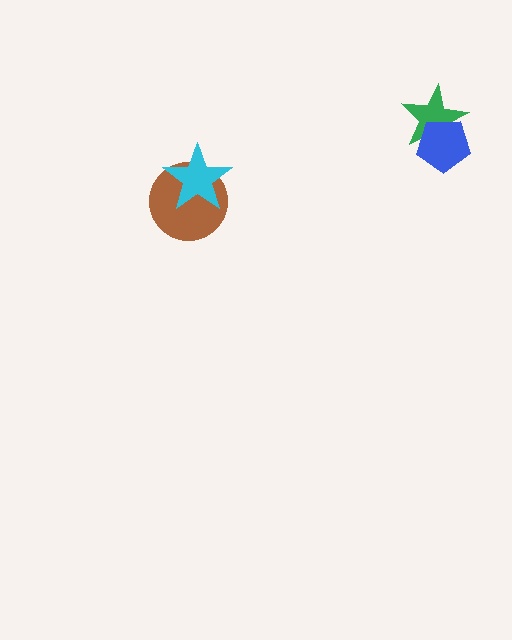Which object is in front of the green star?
The blue pentagon is in front of the green star.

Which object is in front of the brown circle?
The cyan star is in front of the brown circle.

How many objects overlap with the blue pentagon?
1 object overlaps with the blue pentagon.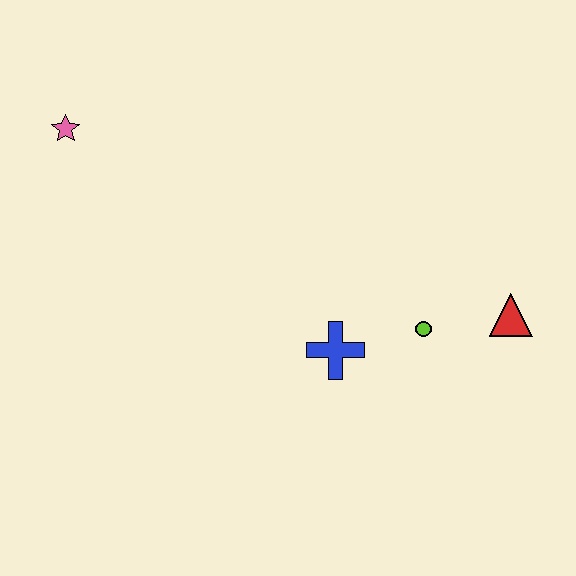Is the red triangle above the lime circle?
Yes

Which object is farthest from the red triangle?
The pink star is farthest from the red triangle.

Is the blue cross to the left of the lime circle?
Yes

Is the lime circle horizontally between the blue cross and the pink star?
No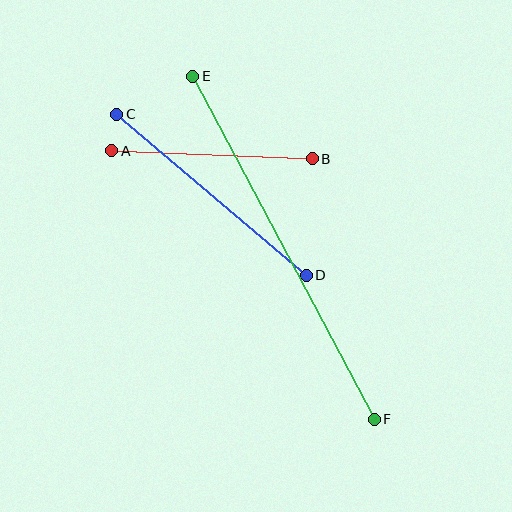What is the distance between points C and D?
The distance is approximately 249 pixels.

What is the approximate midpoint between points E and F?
The midpoint is at approximately (284, 248) pixels.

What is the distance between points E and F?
The distance is approximately 388 pixels.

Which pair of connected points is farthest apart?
Points E and F are farthest apart.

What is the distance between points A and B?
The distance is approximately 201 pixels.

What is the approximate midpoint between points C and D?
The midpoint is at approximately (211, 195) pixels.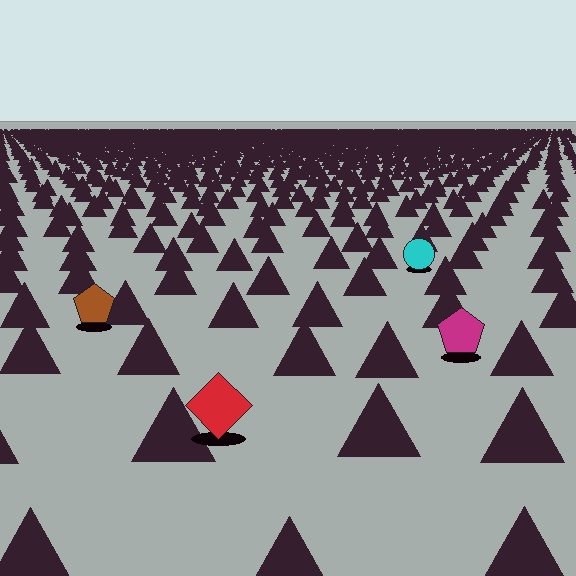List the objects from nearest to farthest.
From nearest to farthest: the red diamond, the magenta pentagon, the brown pentagon, the cyan circle.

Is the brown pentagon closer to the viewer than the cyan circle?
Yes. The brown pentagon is closer — you can tell from the texture gradient: the ground texture is coarser near it.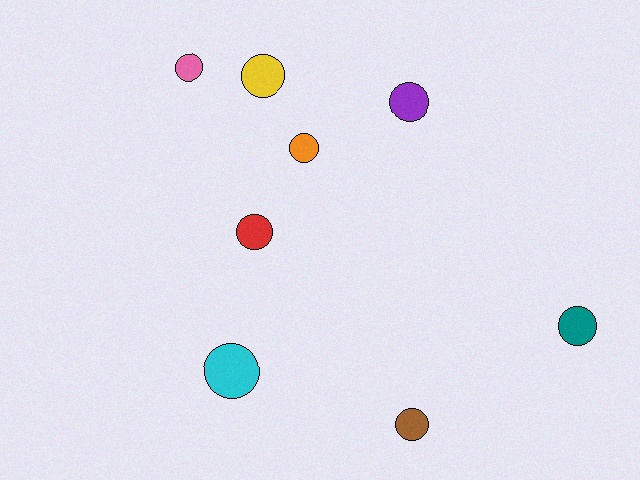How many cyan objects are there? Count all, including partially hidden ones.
There is 1 cyan object.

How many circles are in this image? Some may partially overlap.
There are 8 circles.